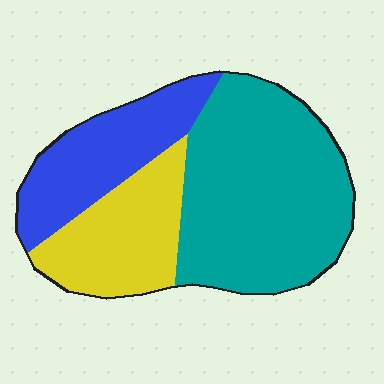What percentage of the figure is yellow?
Yellow covers 24% of the figure.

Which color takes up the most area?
Teal, at roughly 50%.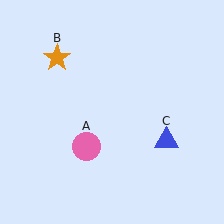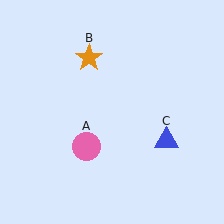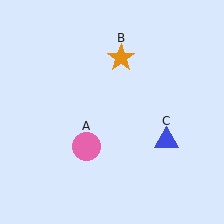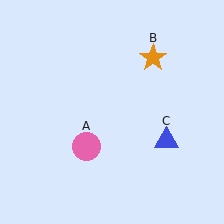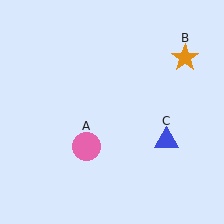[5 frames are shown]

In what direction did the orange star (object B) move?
The orange star (object B) moved right.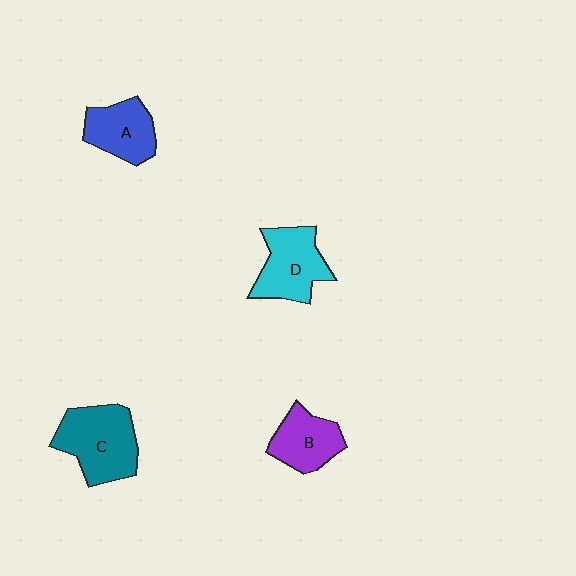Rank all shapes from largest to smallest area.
From largest to smallest: C (teal), D (cyan), A (blue), B (purple).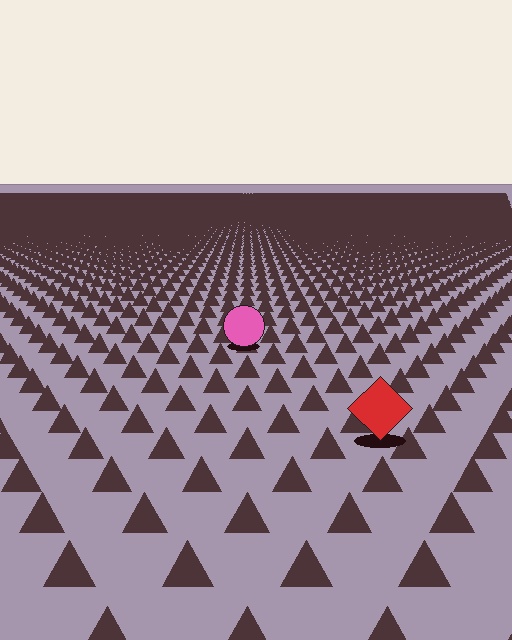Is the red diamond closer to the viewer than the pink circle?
Yes. The red diamond is closer — you can tell from the texture gradient: the ground texture is coarser near it.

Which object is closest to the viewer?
The red diamond is closest. The texture marks near it are larger and more spread out.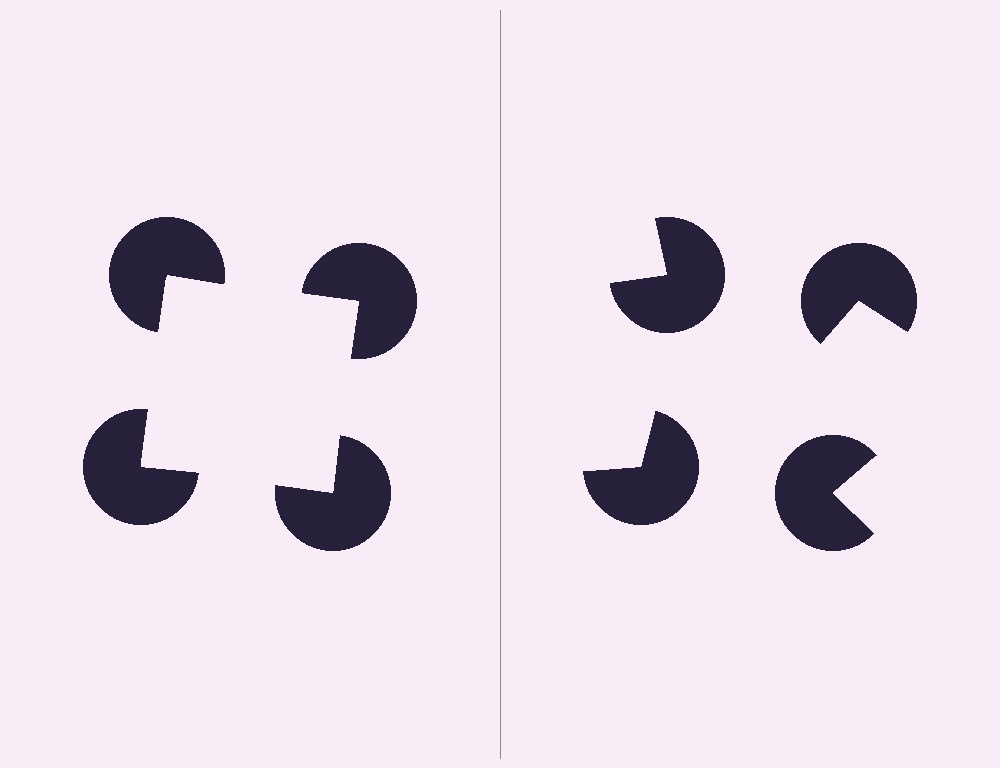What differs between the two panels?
The pac-man discs are positioned identically on both sides; only the wedge orientations differ. On the left they align to a square; on the right they are misaligned.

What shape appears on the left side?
An illusory square.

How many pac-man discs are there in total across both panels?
8 — 4 on each side.